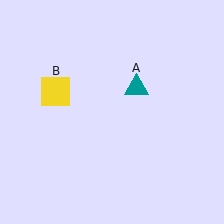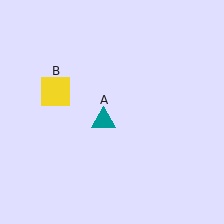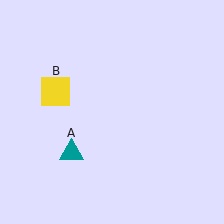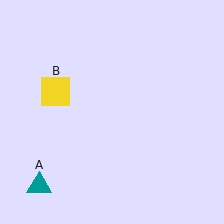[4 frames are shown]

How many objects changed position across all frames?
1 object changed position: teal triangle (object A).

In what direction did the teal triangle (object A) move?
The teal triangle (object A) moved down and to the left.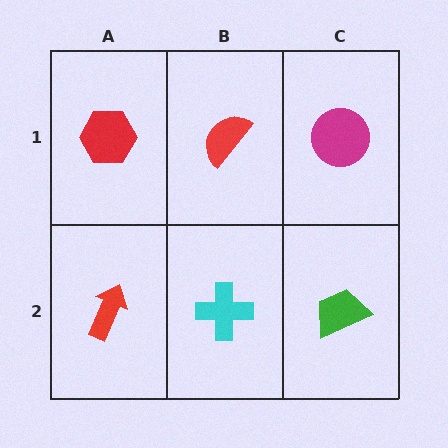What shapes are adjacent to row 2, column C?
A magenta circle (row 1, column C), a cyan cross (row 2, column B).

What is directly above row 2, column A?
A red hexagon.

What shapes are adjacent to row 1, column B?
A cyan cross (row 2, column B), a red hexagon (row 1, column A), a magenta circle (row 1, column C).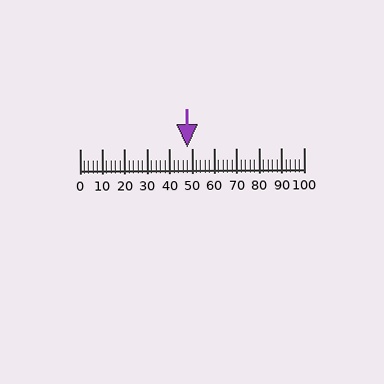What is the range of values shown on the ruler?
The ruler shows values from 0 to 100.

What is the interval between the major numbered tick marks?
The major tick marks are spaced 10 units apart.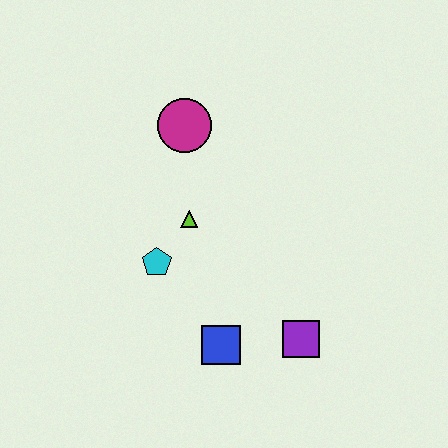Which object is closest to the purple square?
The blue square is closest to the purple square.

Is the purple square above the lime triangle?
No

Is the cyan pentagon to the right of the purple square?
No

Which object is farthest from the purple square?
The magenta circle is farthest from the purple square.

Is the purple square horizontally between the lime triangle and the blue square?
No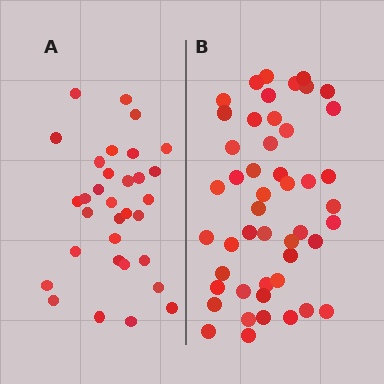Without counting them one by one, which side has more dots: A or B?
Region B (the right region) has more dots.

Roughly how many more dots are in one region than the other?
Region B has approximately 15 more dots than region A.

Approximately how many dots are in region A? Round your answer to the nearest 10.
About 30 dots. (The exact count is 32, which rounds to 30.)